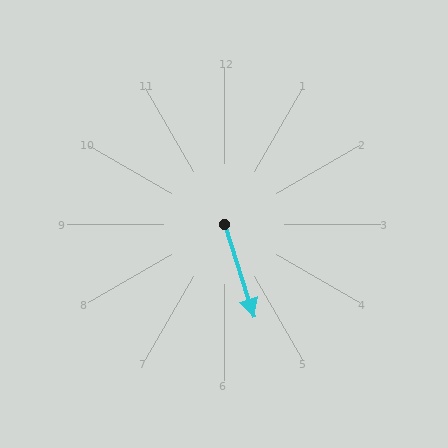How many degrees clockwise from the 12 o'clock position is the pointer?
Approximately 162 degrees.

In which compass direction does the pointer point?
South.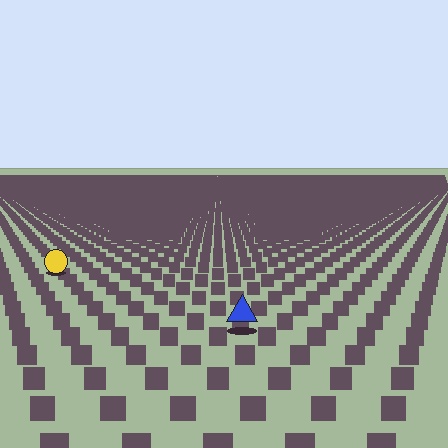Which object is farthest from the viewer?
The yellow circle is farthest from the viewer. It appears smaller and the ground texture around it is denser.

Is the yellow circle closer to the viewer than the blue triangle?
No. The blue triangle is closer — you can tell from the texture gradient: the ground texture is coarser near it.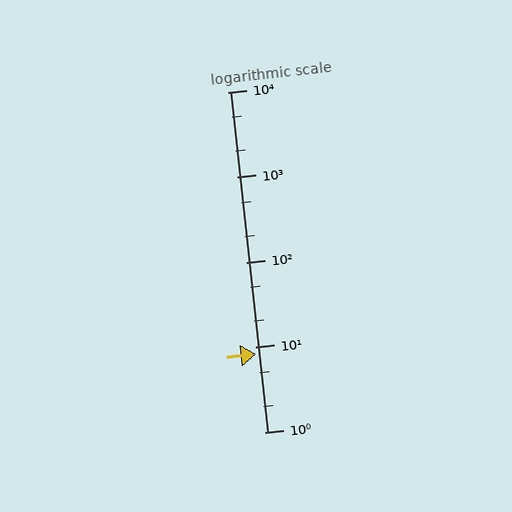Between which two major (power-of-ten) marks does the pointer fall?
The pointer is between 1 and 10.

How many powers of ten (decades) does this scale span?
The scale spans 4 decades, from 1 to 10000.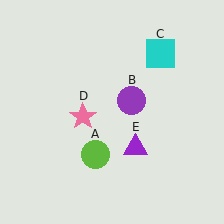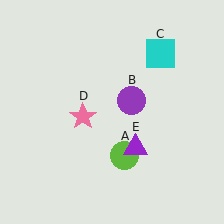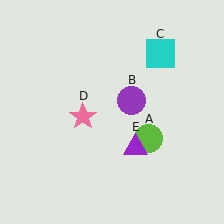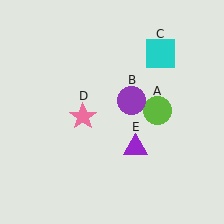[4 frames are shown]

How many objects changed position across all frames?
1 object changed position: lime circle (object A).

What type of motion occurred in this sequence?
The lime circle (object A) rotated counterclockwise around the center of the scene.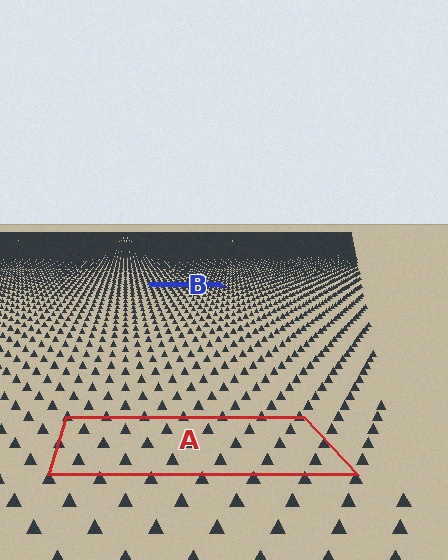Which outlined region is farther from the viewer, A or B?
Region B is farther from the viewer — the texture elements inside it appear smaller and more densely packed.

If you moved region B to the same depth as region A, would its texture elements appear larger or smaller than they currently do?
They would appear larger. At a closer depth, the same texture elements are projected at a bigger on-screen size.